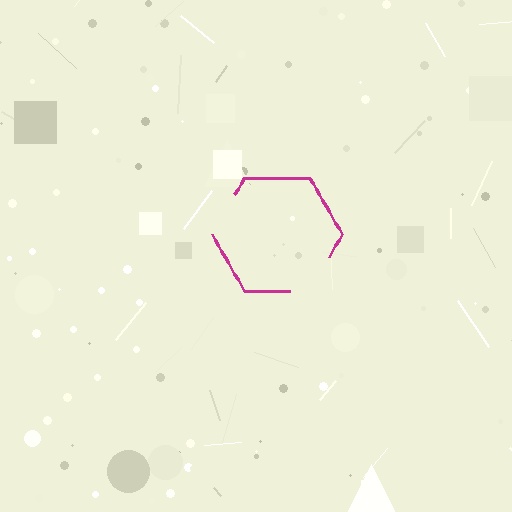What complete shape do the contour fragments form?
The contour fragments form a hexagon.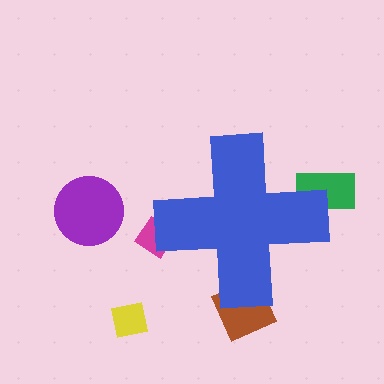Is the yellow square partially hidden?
No, the yellow square is fully visible.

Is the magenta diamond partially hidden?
Yes, the magenta diamond is partially hidden behind the blue cross.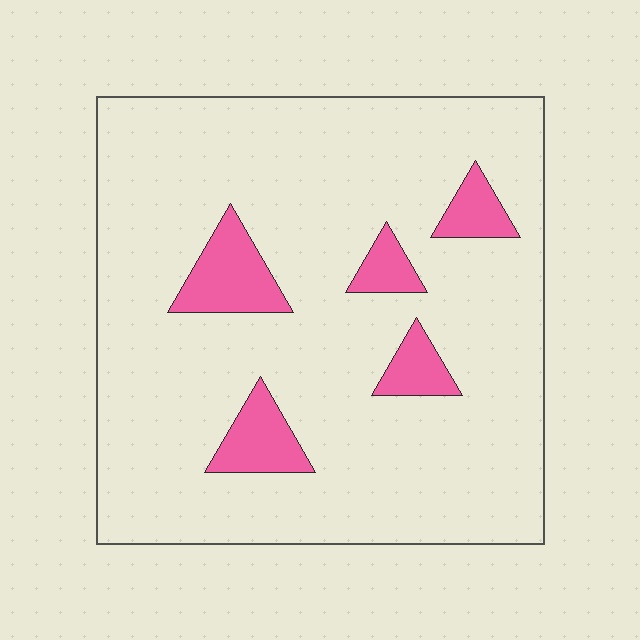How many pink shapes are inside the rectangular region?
5.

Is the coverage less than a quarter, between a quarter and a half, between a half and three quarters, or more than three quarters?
Less than a quarter.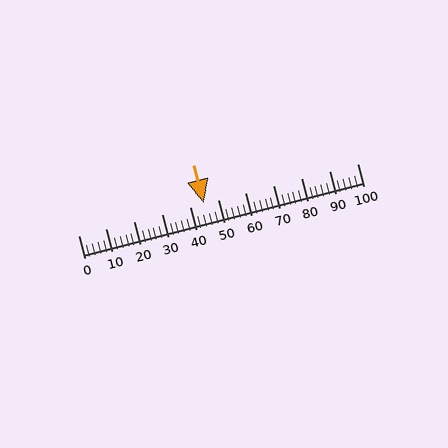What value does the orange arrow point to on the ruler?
The orange arrow points to approximately 45.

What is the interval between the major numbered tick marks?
The major tick marks are spaced 10 units apart.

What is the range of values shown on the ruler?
The ruler shows values from 0 to 100.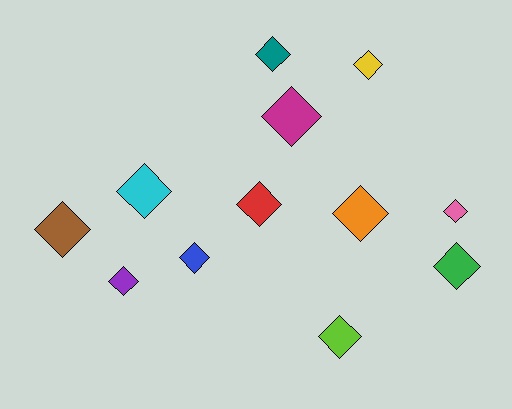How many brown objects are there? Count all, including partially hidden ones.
There is 1 brown object.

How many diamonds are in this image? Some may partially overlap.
There are 12 diamonds.